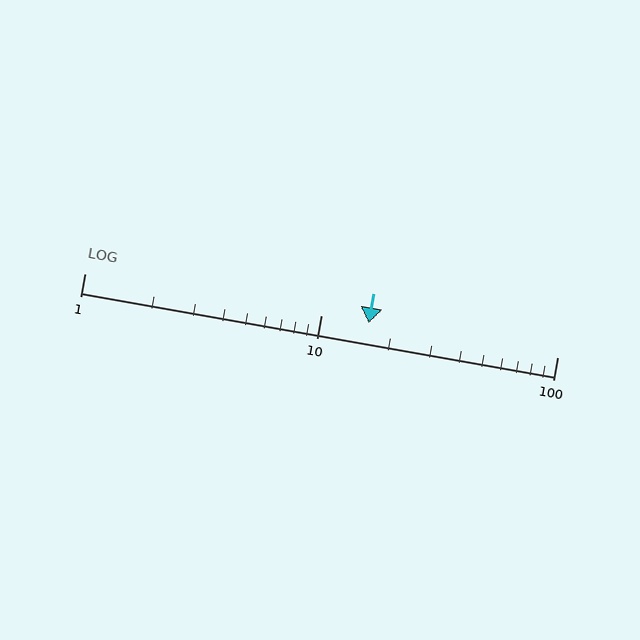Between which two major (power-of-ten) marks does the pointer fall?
The pointer is between 10 and 100.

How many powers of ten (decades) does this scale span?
The scale spans 2 decades, from 1 to 100.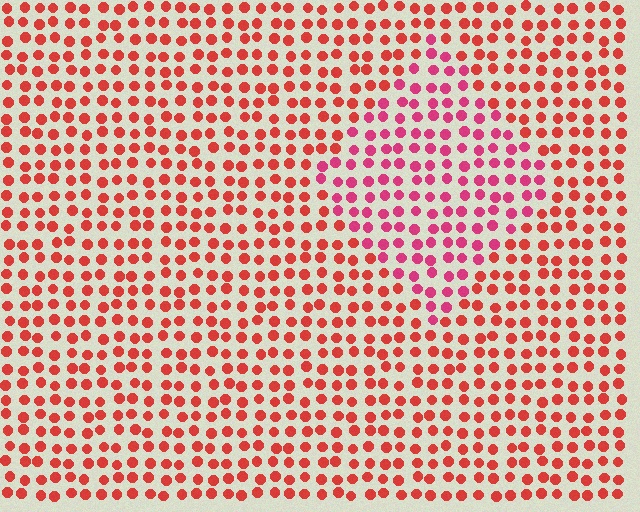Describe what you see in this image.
The image is filled with small red elements in a uniform arrangement. A diamond-shaped region is visible where the elements are tinted to a slightly different hue, forming a subtle color boundary.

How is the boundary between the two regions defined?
The boundary is defined purely by a slight shift in hue (about 28 degrees). Spacing, size, and orientation are identical on both sides.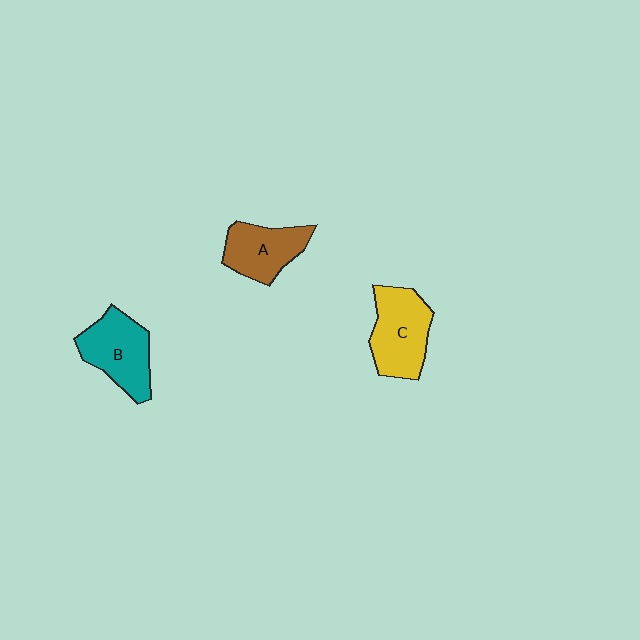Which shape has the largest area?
Shape C (yellow).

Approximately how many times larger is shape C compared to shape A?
Approximately 1.2 times.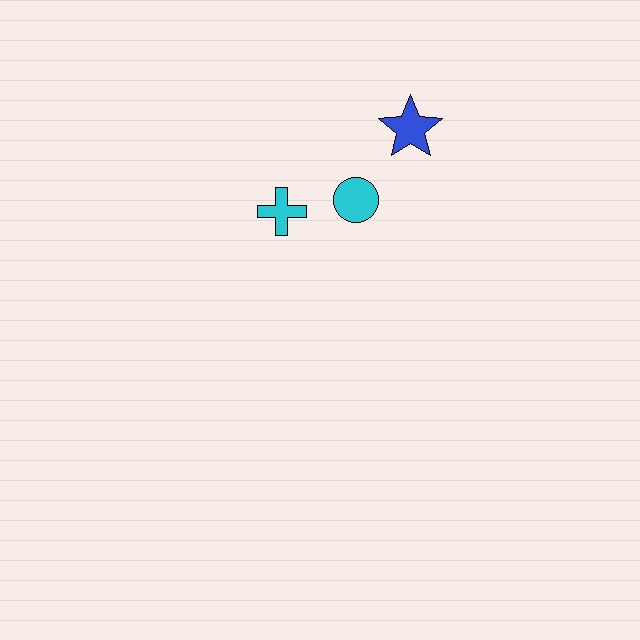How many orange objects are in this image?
There are no orange objects.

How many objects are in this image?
There are 3 objects.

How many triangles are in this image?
There are no triangles.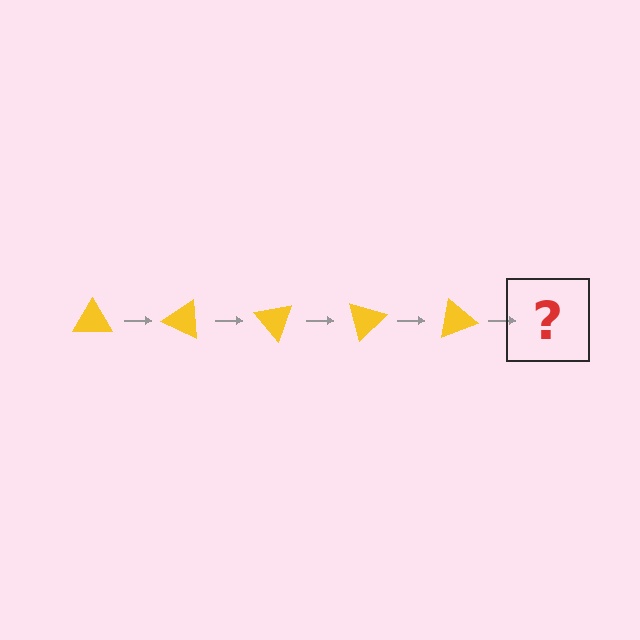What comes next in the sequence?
The next element should be a yellow triangle rotated 125 degrees.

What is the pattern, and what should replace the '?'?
The pattern is that the triangle rotates 25 degrees each step. The '?' should be a yellow triangle rotated 125 degrees.